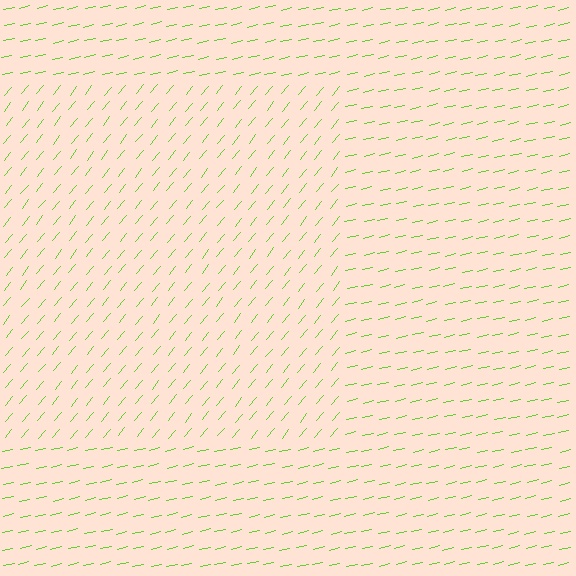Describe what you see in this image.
The image is filled with small lime line segments. A rectangle region in the image has lines oriented differently from the surrounding lines, creating a visible texture boundary.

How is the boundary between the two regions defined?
The boundary is defined purely by a change in line orientation (approximately 38 degrees difference). All lines are the same color and thickness.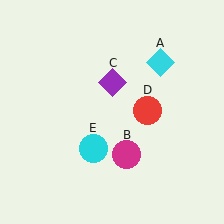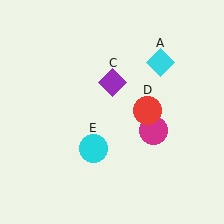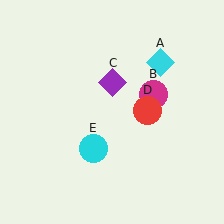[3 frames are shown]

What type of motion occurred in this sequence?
The magenta circle (object B) rotated counterclockwise around the center of the scene.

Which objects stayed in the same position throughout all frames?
Cyan diamond (object A) and purple diamond (object C) and red circle (object D) and cyan circle (object E) remained stationary.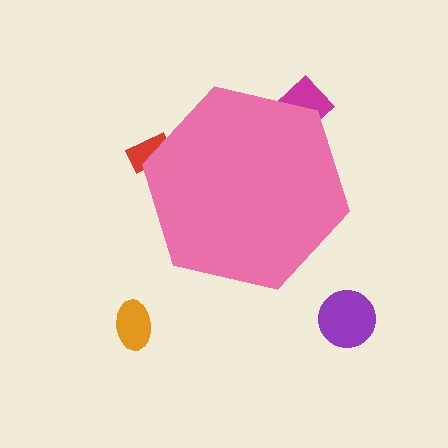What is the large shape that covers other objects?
A pink hexagon.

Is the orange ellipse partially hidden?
No, the orange ellipse is fully visible.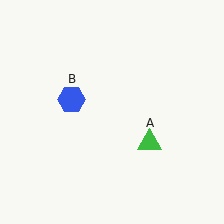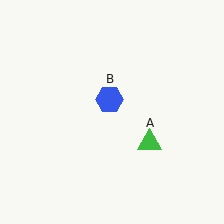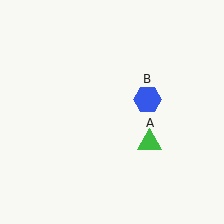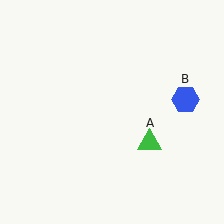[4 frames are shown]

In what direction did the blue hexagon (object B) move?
The blue hexagon (object B) moved right.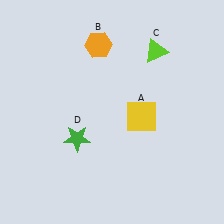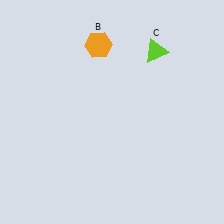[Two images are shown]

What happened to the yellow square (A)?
The yellow square (A) was removed in Image 2. It was in the bottom-right area of Image 1.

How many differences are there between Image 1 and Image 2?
There are 2 differences between the two images.